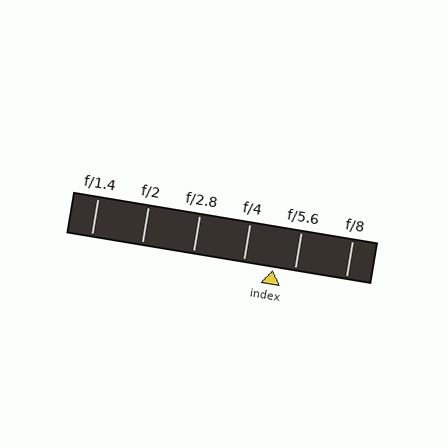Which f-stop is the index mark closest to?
The index mark is closest to f/5.6.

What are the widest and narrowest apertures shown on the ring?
The widest aperture shown is f/1.4 and the narrowest is f/8.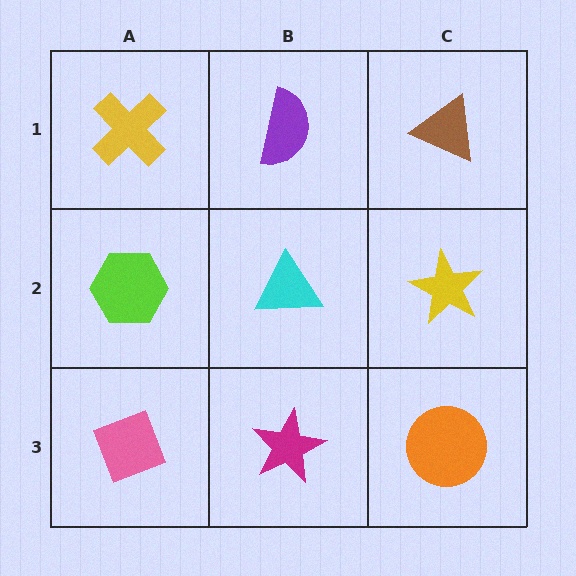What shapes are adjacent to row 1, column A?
A lime hexagon (row 2, column A), a purple semicircle (row 1, column B).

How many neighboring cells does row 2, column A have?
3.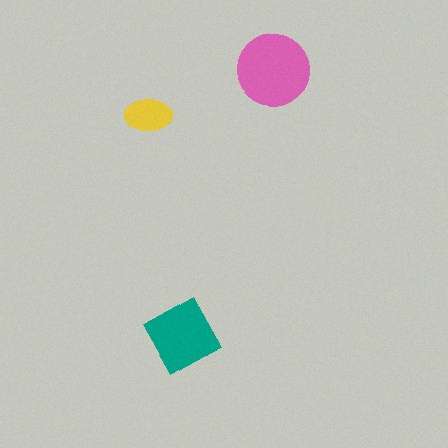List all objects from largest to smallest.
The pink circle, the teal diamond, the yellow ellipse.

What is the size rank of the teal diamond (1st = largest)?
2nd.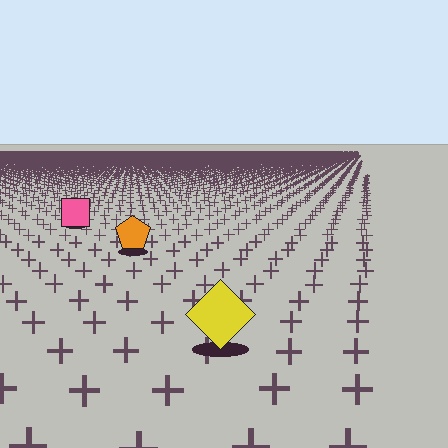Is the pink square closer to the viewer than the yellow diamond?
No. The yellow diamond is closer — you can tell from the texture gradient: the ground texture is coarser near it.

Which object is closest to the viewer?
The yellow diamond is closest. The texture marks near it are larger and more spread out.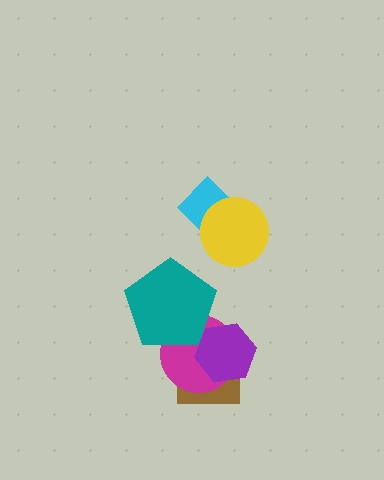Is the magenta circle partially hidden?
Yes, it is partially covered by another shape.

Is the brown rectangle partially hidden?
Yes, it is partially covered by another shape.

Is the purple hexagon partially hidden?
No, no other shape covers it.